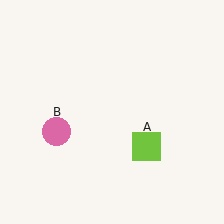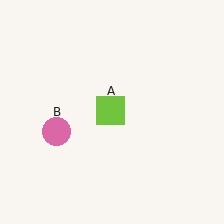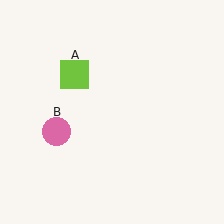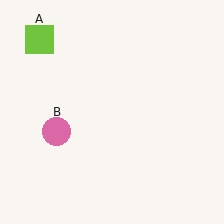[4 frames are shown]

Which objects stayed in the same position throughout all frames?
Pink circle (object B) remained stationary.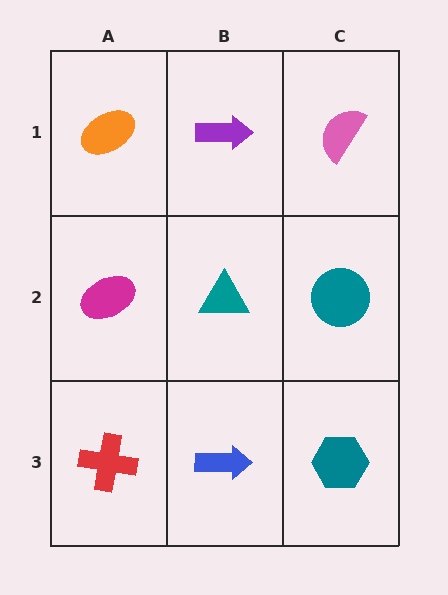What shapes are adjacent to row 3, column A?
A magenta ellipse (row 2, column A), a blue arrow (row 3, column B).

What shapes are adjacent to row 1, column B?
A teal triangle (row 2, column B), an orange ellipse (row 1, column A), a pink semicircle (row 1, column C).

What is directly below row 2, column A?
A red cross.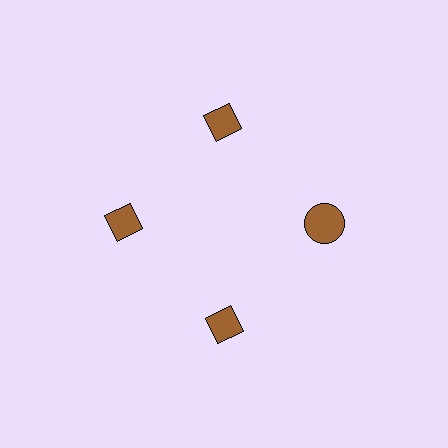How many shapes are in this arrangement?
There are 4 shapes arranged in a ring pattern.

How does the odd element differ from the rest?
It has a different shape: circle instead of diamond.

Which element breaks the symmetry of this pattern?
The brown circle at roughly the 3 o'clock position breaks the symmetry. All other shapes are brown diamonds.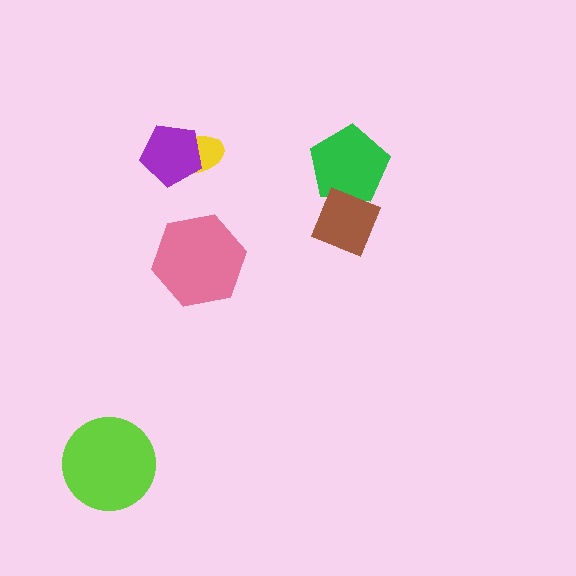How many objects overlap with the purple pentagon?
1 object overlaps with the purple pentagon.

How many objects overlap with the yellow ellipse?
1 object overlaps with the yellow ellipse.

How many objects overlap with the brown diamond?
1 object overlaps with the brown diamond.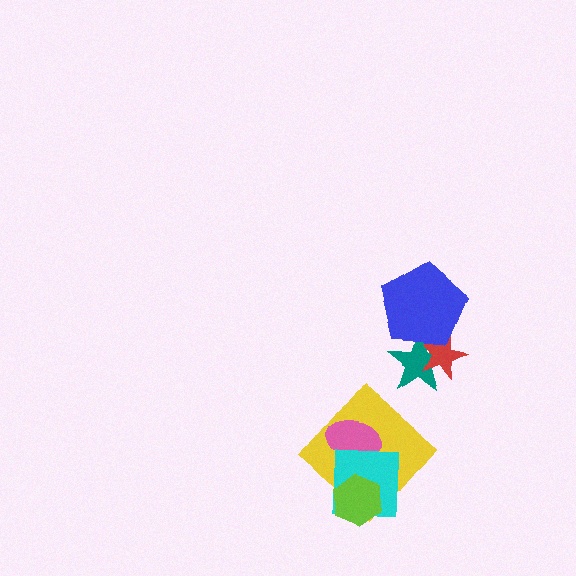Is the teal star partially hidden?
Yes, it is partially covered by another shape.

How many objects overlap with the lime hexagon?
2 objects overlap with the lime hexagon.